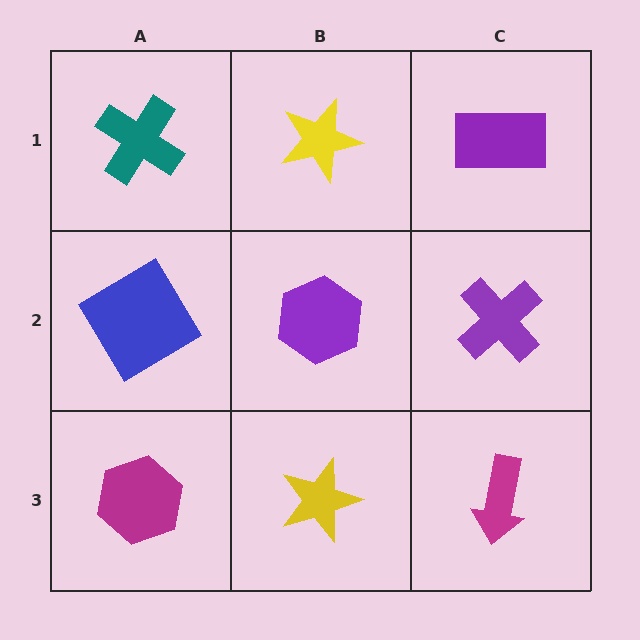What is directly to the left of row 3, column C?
A yellow star.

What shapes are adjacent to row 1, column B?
A purple hexagon (row 2, column B), a teal cross (row 1, column A), a purple rectangle (row 1, column C).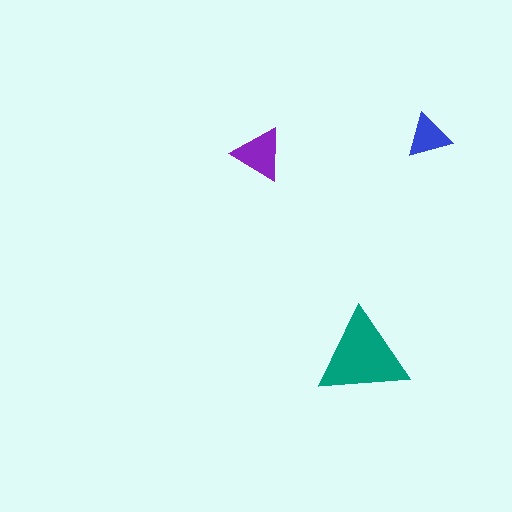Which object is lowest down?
The teal triangle is bottommost.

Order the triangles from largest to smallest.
the teal one, the purple one, the blue one.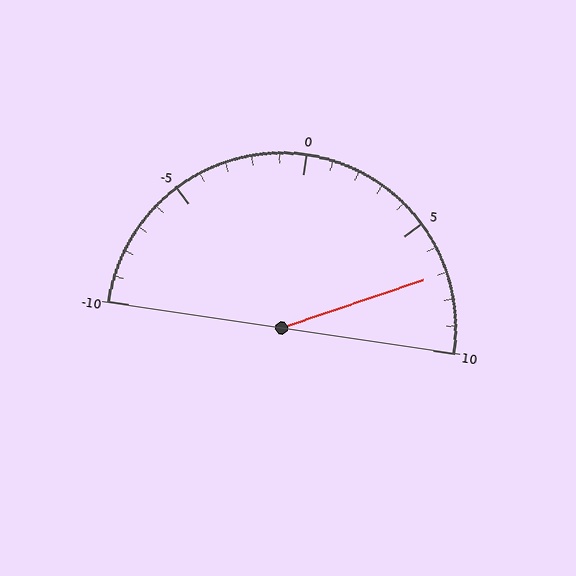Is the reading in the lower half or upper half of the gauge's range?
The reading is in the upper half of the range (-10 to 10).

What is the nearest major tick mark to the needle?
The nearest major tick mark is 5.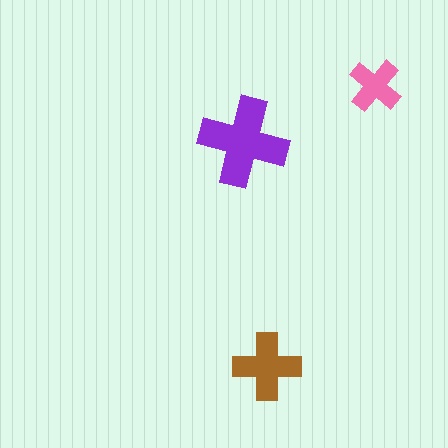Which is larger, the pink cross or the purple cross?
The purple one.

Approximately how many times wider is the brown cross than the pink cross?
About 1.5 times wider.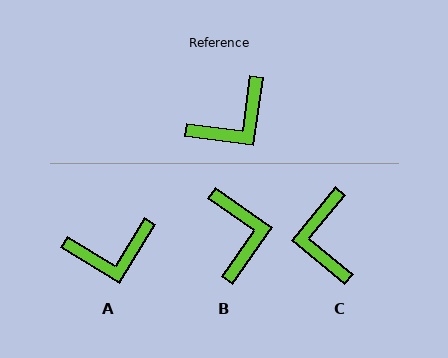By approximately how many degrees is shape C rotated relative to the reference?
Approximately 122 degrees clockwise.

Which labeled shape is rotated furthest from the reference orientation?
C, about 122 degrees away.